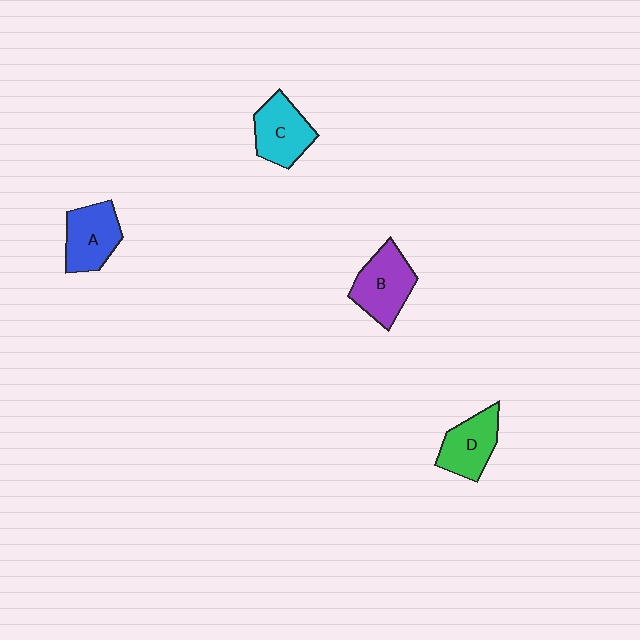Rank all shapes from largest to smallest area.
From largest to smallest: B (purple), A (blue), C (cyan), D (green).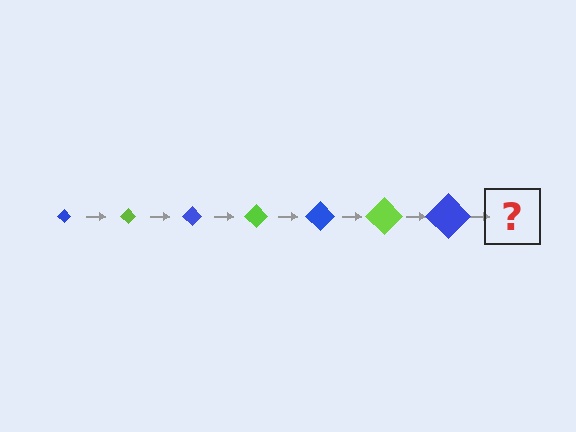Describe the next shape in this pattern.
It should be a lime diamond, larger than the previous one.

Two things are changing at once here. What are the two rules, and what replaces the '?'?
The two rules are that the diamond grows larger each step and the color cycles through blue and lime. The '?' should be a lime diamond, larger than the previous one.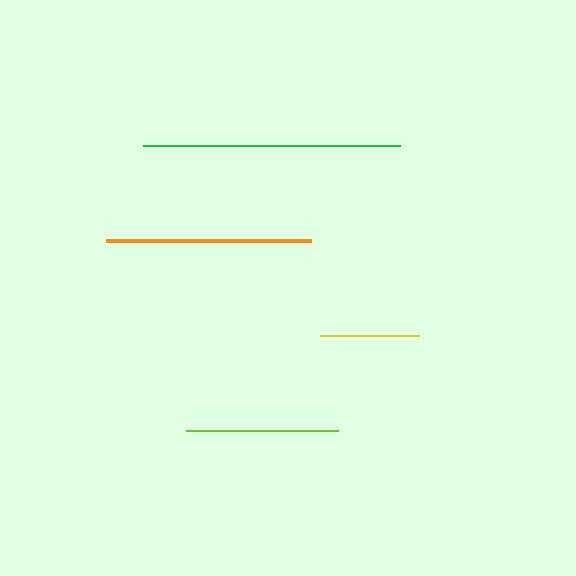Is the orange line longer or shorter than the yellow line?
The orange line is longer than the yellow line.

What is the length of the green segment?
The green segment is approximately 257 pixels long.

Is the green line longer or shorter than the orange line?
The green line is longer than the orange line.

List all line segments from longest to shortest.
From longest to shortest: green, orange, lime, yellow.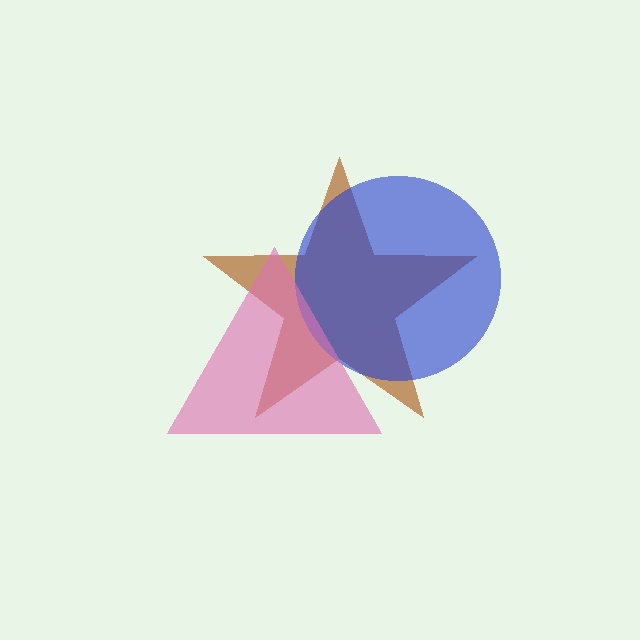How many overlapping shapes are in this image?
There are 3 overlapping shapes in the image.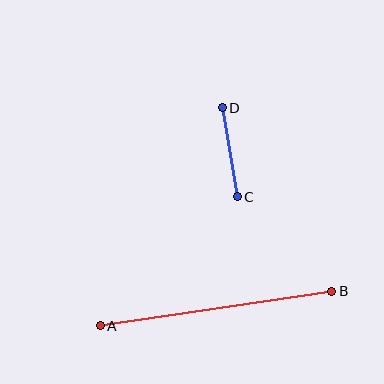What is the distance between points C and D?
The distance is approximately 90 pixels.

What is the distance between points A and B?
The distance is approximately 234 pixels.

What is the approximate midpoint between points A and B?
The midpoint is at approximately (216, 308) pixels.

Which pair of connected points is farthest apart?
Points A and B are farthest apart.